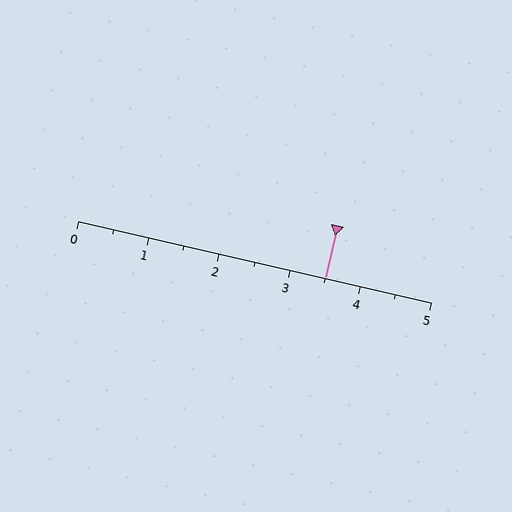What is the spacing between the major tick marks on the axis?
The major ticks are spaced 1 apart.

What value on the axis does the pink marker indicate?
The marker indicates approximately 3.5.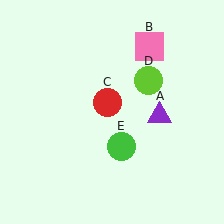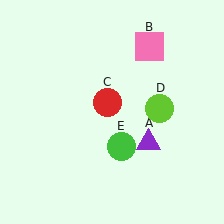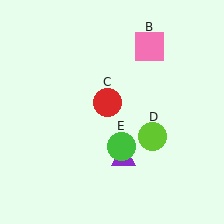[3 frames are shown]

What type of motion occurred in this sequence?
The purple triangle (object A), lime circle (object D) rotated clockwise around the center of the scene.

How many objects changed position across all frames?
2 objects changed position: purple triangle (object A), lime circle (object D).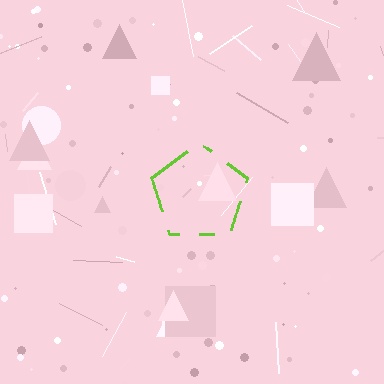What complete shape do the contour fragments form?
The contour fragments form a pentagon.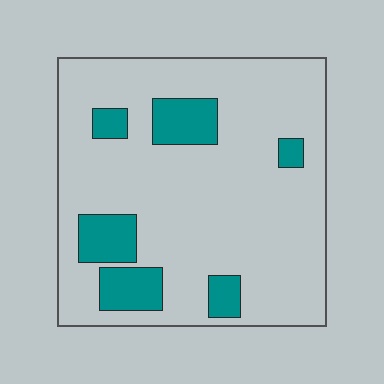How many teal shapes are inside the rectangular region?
6.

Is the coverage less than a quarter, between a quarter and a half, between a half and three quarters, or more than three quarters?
Less than a quarter.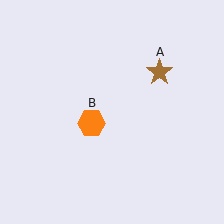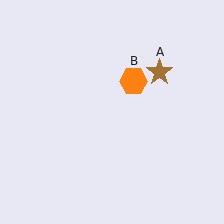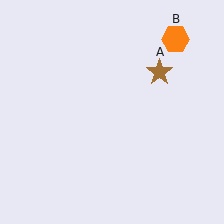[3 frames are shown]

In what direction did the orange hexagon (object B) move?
The orange hexagon (object B) moved up and to the right.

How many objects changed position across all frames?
1 object changed position: orange hexagon (object B).